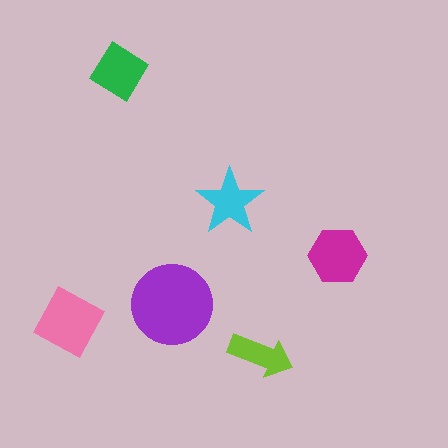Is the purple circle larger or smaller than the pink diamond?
Larger.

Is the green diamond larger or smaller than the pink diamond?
Smaller.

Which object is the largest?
The purple circle.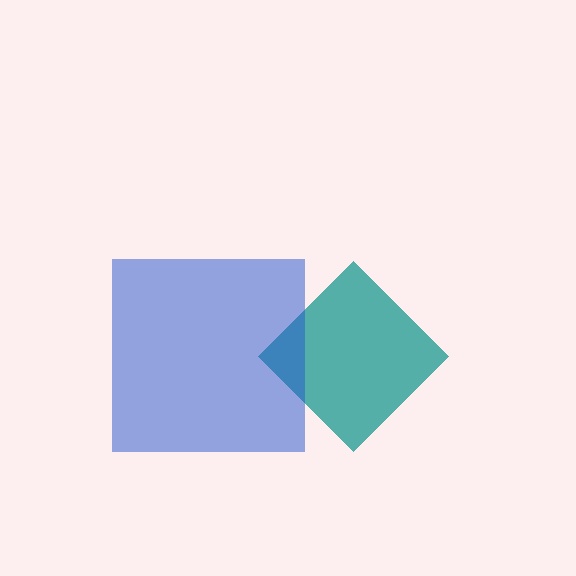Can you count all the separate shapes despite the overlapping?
Yes, there are 2 separate shapes.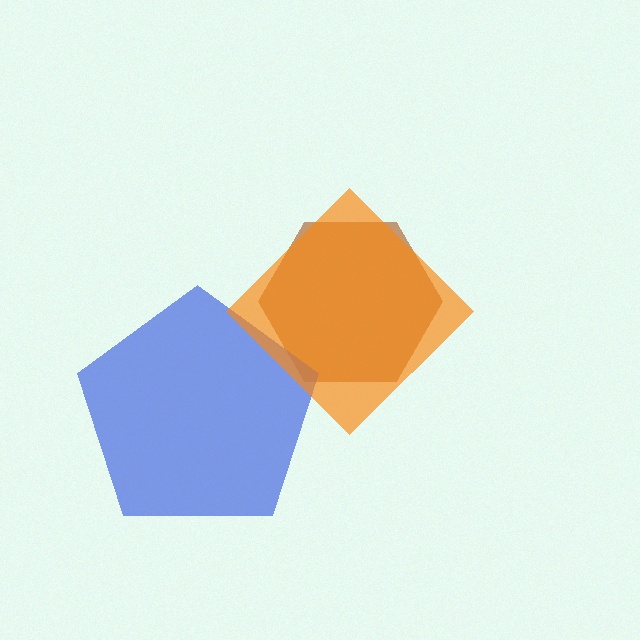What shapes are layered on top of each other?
The layered shapes are: a brown hexagon, a blue pentagon, an orange diamond.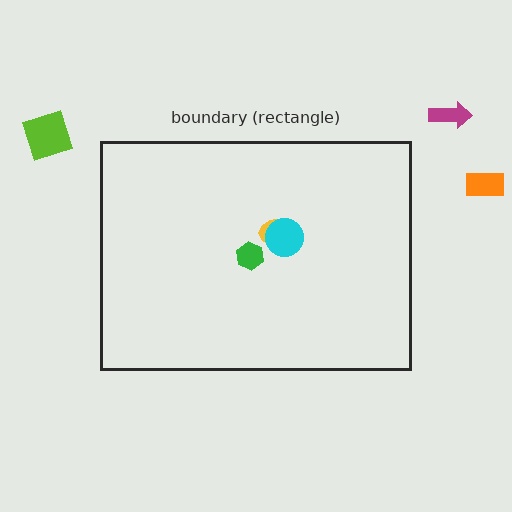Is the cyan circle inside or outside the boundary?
Inside.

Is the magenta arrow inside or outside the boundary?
Outside.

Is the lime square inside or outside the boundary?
Outside.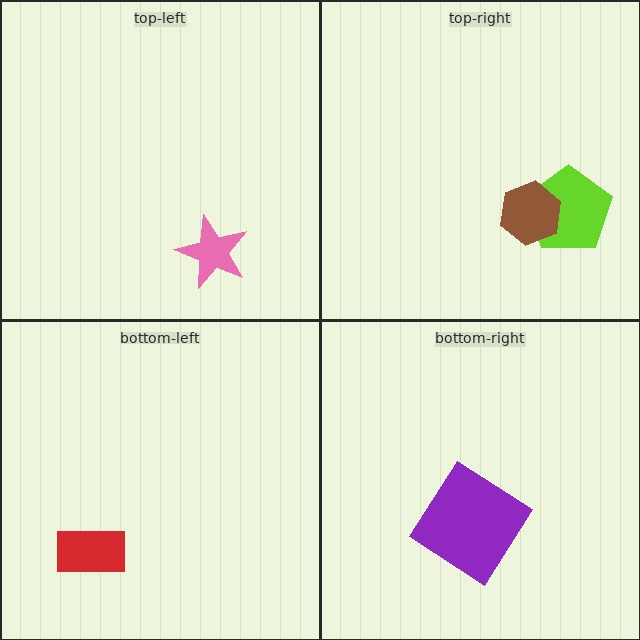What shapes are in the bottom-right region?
The purple diamond.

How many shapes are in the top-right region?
2.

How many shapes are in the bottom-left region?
1.